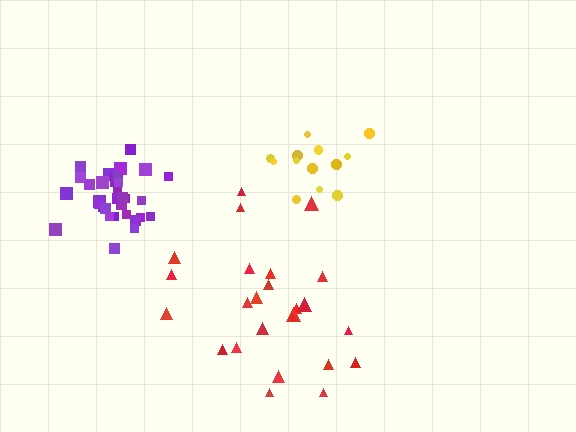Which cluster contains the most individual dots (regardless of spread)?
Purple (32).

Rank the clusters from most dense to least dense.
purple, yellow, red.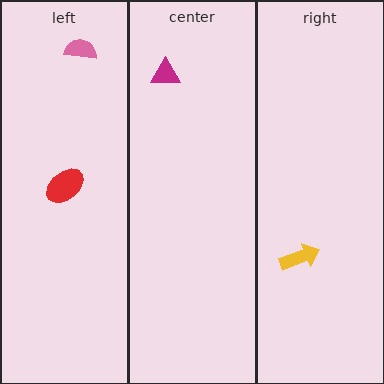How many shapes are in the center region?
1.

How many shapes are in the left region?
2.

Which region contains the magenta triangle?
The center region.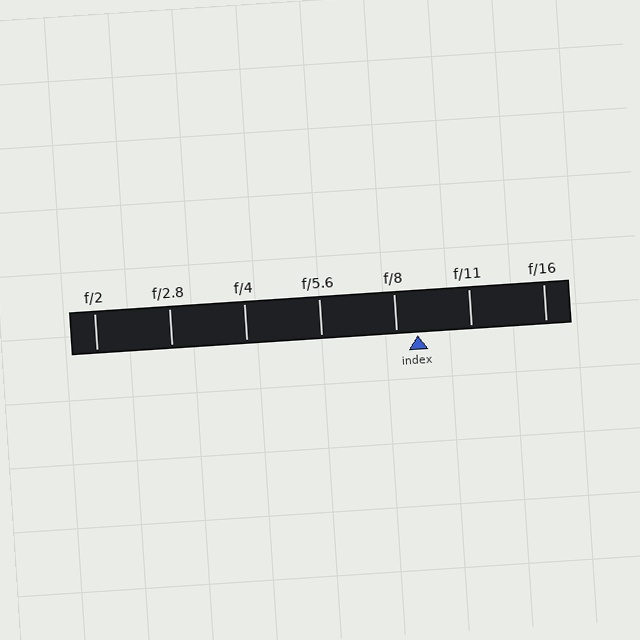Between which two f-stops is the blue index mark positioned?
The index mark is between f/8 and f/11.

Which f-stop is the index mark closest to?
The index mark is closest to f/8.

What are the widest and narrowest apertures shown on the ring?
The widest aperture shown is f/2 and the narrowest is f/16.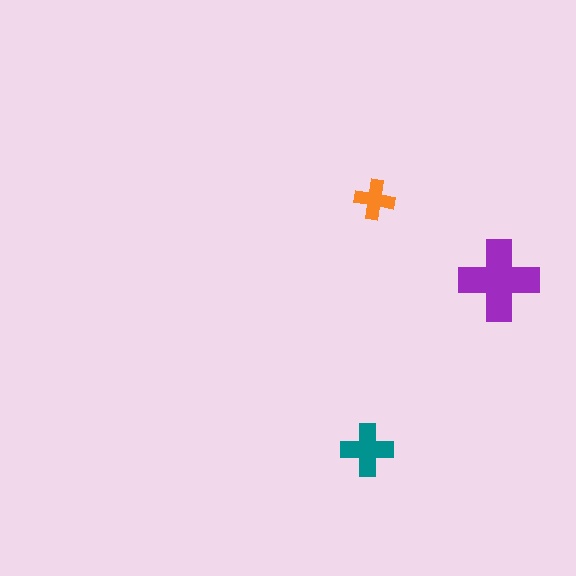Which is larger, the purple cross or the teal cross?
The purple one.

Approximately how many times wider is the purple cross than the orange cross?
About 2 times wider.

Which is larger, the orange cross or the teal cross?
The teal one.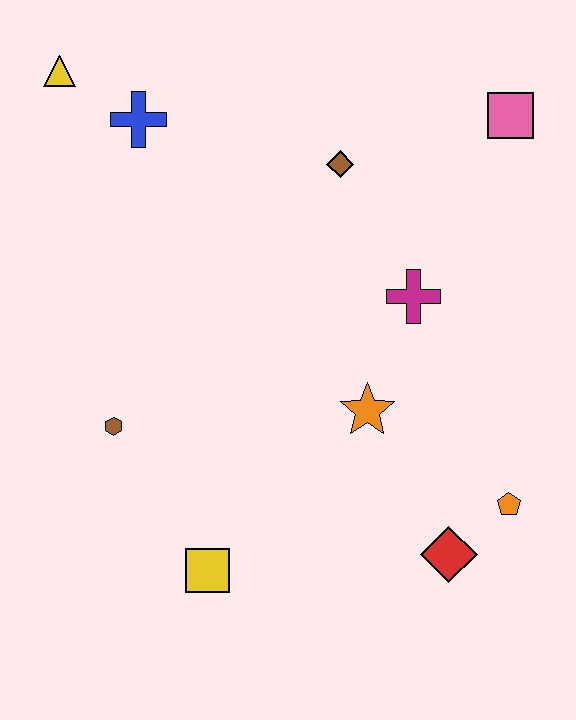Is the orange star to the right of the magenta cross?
No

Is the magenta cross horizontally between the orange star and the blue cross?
No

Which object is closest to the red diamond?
The orange pentagon is closest to the red diamond.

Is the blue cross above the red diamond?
Yes